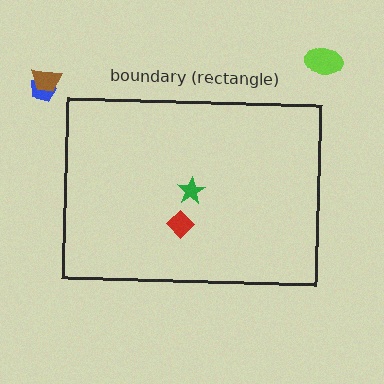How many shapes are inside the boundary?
2 inside, 3 outside.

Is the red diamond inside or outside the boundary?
Inside.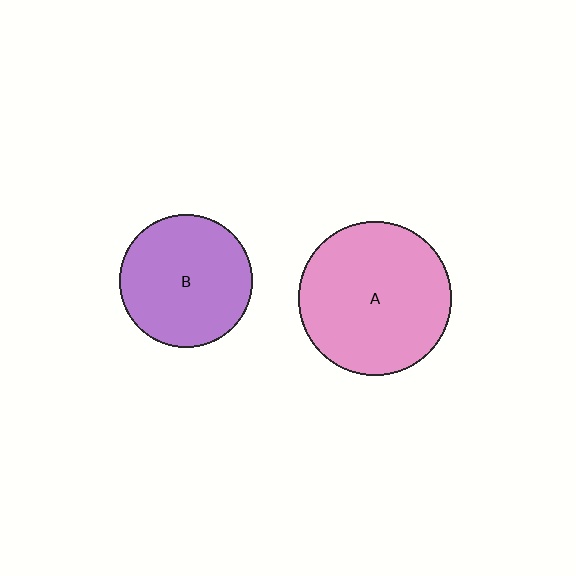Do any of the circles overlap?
No, none of the circles overlap.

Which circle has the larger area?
Circle A (pink).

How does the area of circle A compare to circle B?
Approximately 1.3 times.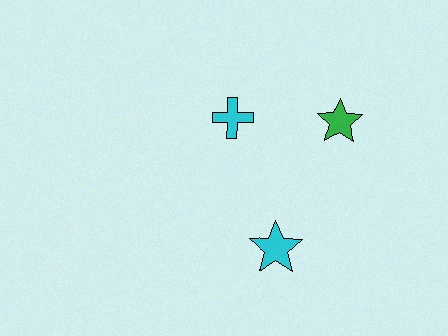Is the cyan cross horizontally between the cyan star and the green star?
No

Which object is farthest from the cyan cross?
The cyan star is farthest from the cyan cross.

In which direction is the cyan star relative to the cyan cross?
The cyan star is below the cyan cross.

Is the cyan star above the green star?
No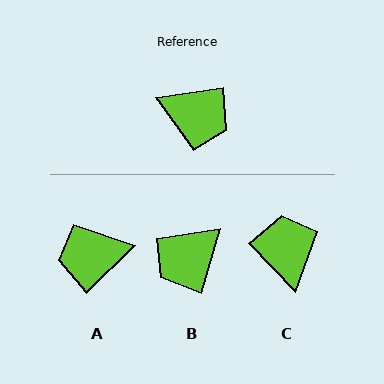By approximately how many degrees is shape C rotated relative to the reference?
Approximately 125 degrees counter-clockwise.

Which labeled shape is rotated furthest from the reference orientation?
A, about 144 degrees away.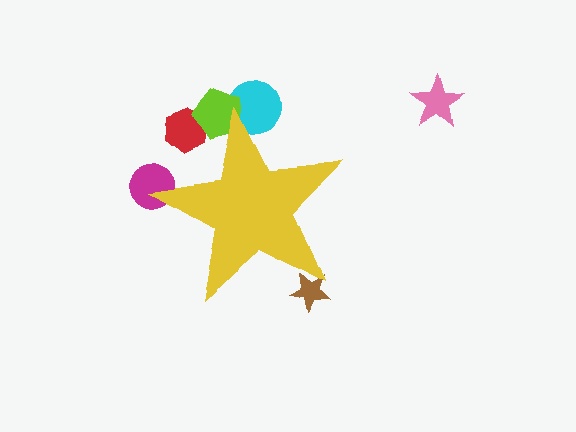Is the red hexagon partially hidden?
Yes, the red hexagon is partially hidden behind the yellow star.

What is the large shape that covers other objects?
A yellow star.